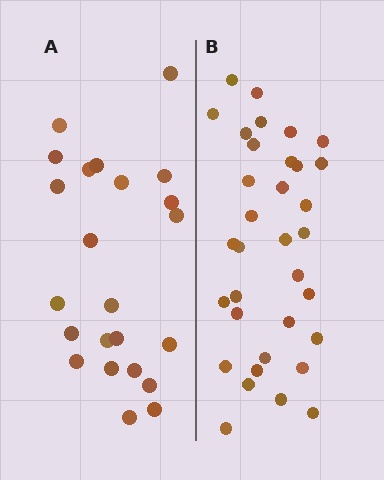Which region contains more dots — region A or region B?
Region B (the right region) has more dots.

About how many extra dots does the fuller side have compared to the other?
Region B has roughly 12 or so more dots than region A.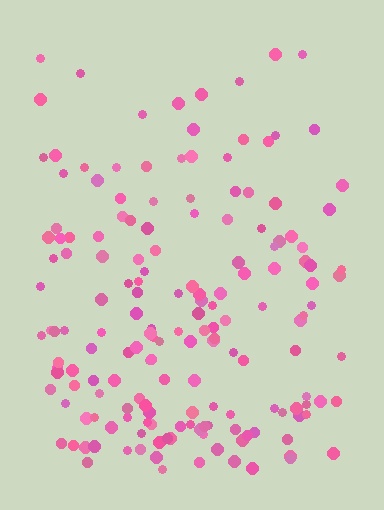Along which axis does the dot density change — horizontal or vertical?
Vertical.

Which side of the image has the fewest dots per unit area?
The top.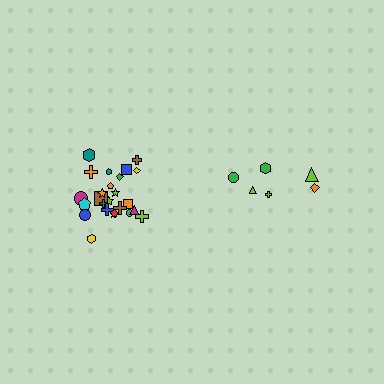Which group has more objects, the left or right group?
The left group.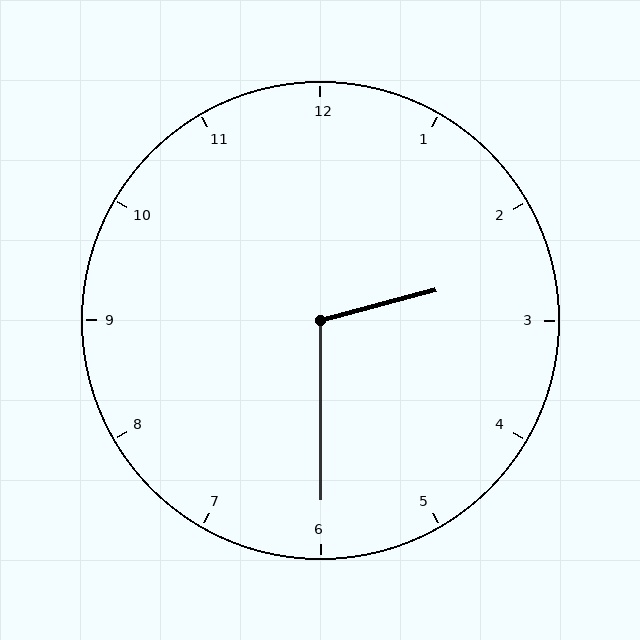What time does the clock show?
2:30.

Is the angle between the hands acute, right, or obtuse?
It is obtuse.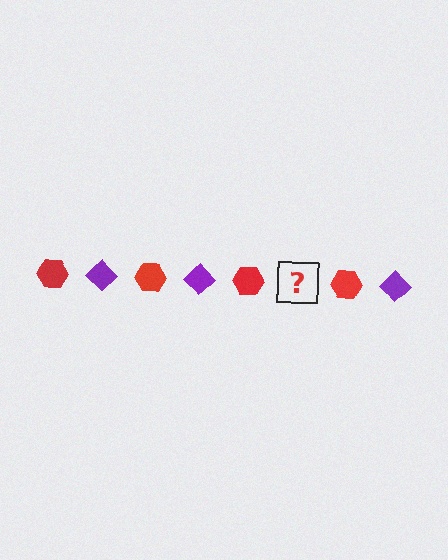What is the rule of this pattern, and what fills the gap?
The rule is that the pattern alternates between red hexagon and purple diamond. The gap should be filled with a purple diamond.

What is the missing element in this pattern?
The missing element is a purple diamond.